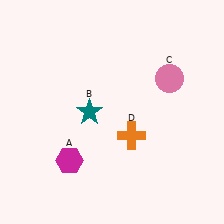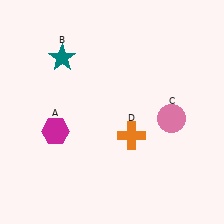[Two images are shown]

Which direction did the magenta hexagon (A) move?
The magenta hexagon (A) moved up.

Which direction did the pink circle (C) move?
The pink circle (C) moved down.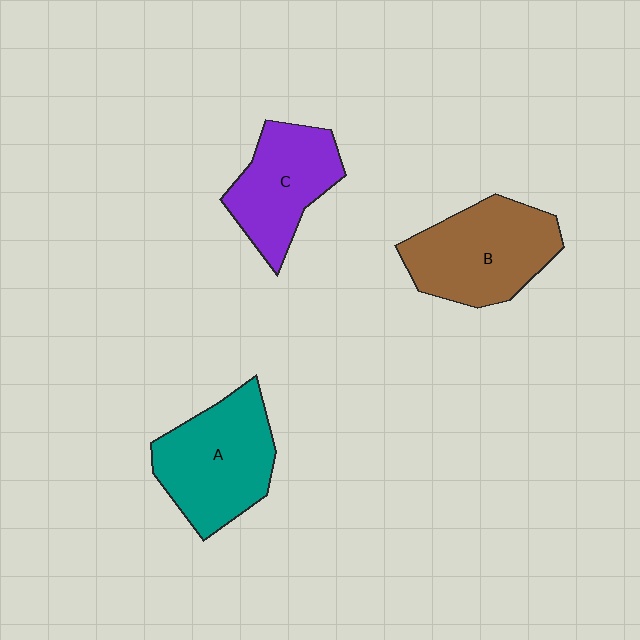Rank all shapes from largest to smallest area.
From largest to smallest: A (teal), B (brown), C (purple).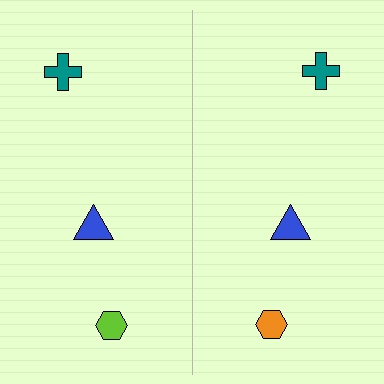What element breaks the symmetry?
The orange hexagon on the right side breaks the symmetry — its mirror counterpart is lime.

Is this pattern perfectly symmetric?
No, the pattern is not perfectly symmetric. The orange hexagon on the right side breaks the symmetry — its mirror counterpart is lime.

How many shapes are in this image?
There are 6 shapes in this image.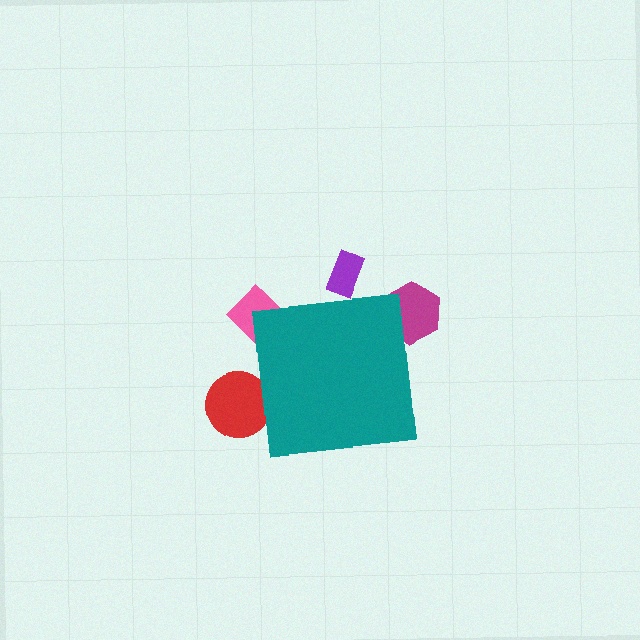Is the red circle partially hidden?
Yes, the red circle is partially hidden behind the teal square.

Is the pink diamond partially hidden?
Yes, the pink diamond is partially hidden behind the teal square.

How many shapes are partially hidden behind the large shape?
4 shapes are partially hidden.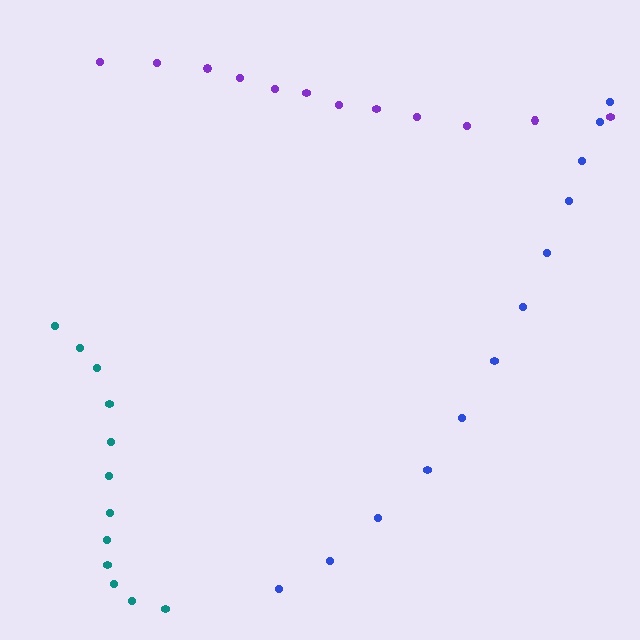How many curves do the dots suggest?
There are 3 distinct paths.